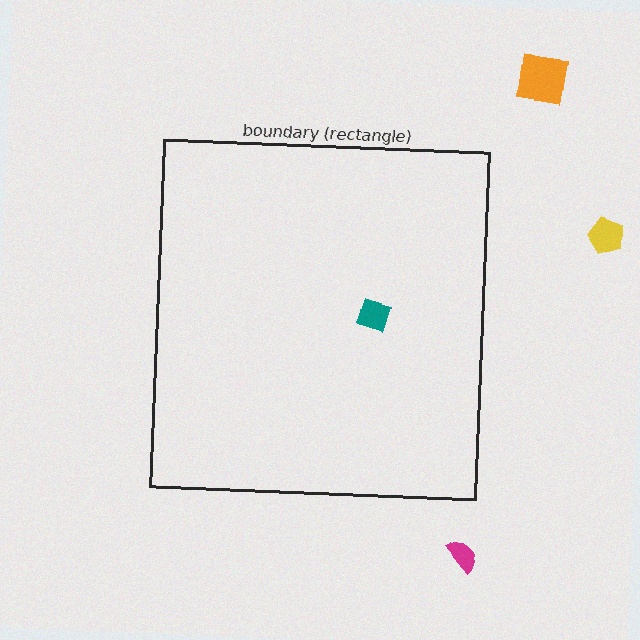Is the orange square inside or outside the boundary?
Outside.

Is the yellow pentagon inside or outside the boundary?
Outside.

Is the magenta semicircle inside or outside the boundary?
Outside.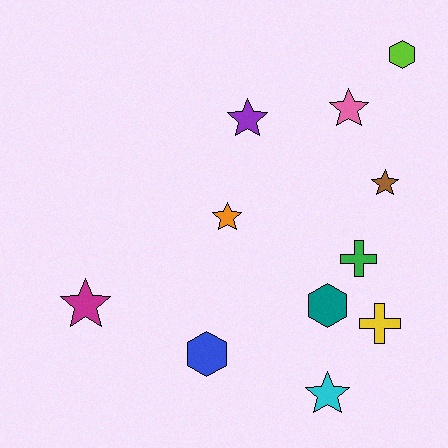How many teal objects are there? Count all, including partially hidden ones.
There is 1 teal object.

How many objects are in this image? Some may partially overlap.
There are 11 objects.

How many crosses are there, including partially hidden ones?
There are 2 crosses.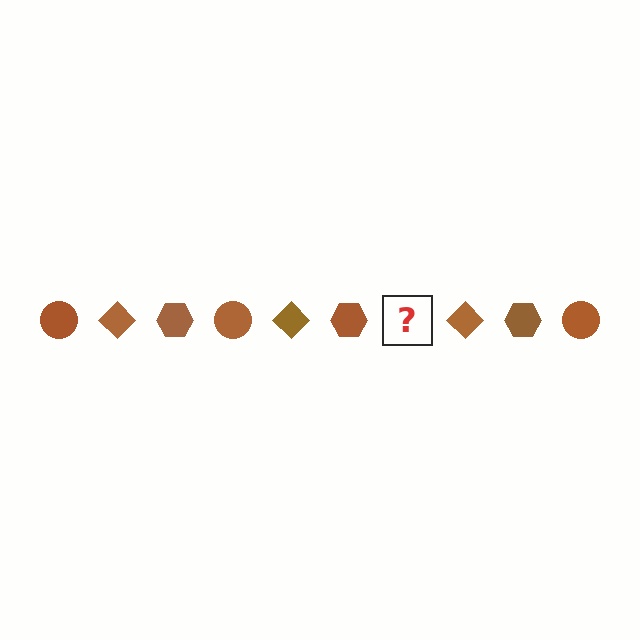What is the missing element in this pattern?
The missing element is a brown circle.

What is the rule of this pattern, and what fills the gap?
The rule is that the pattern cycles through circle, diamond, hexagon shapes in brown. The gap should be filled with a brown circle.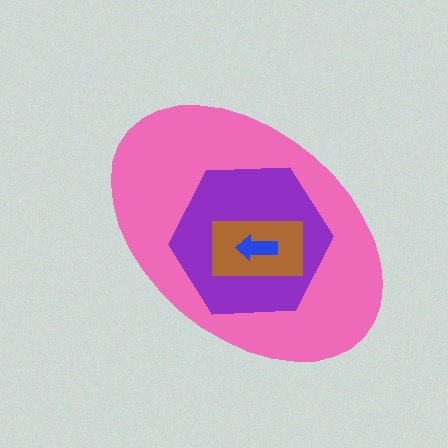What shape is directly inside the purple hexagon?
The brown rectangle.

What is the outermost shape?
The pink ellipse.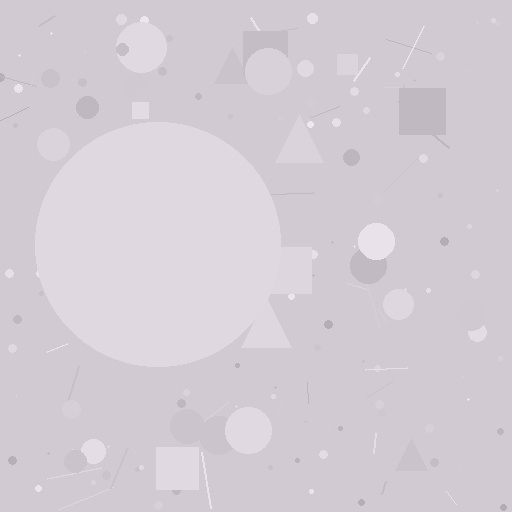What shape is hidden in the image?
A circle is hidden in the image.